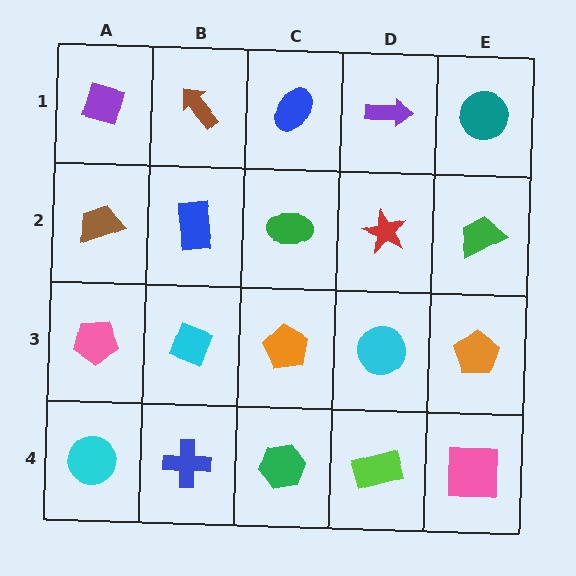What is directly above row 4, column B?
A cyan diamond.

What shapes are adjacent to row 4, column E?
An orange pentagon (row 3, column E), a lime rectangle (row 4, column D).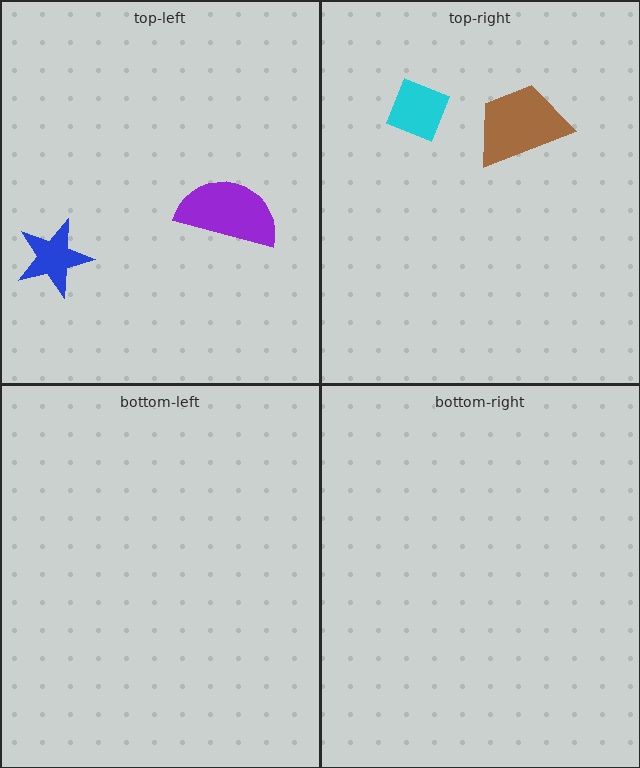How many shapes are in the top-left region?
2.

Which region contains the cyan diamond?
The top-right region.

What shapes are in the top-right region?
The cyan diamond, the brown trapezoid.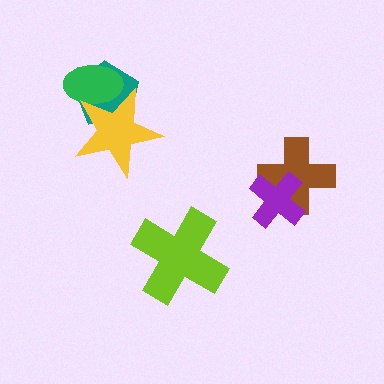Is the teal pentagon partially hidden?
Yes, it is partially covered by another shape.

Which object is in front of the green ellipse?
The yellow star is in front of the green ellipse.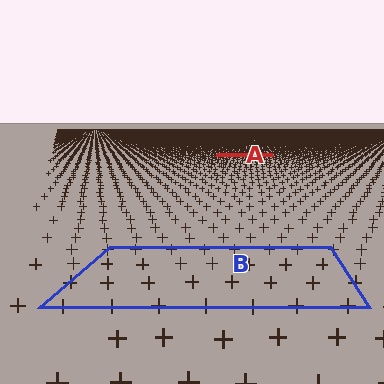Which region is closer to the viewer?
Region B is closer. The texture elements there are larger and more spread out.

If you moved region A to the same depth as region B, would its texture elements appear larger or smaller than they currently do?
They would appear larger. At a closer depth, the same texture elements are projected at a bigger on-screen size.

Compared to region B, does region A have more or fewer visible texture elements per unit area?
Region A has more texture elements per unit area — they are packed more densely because it is farther away.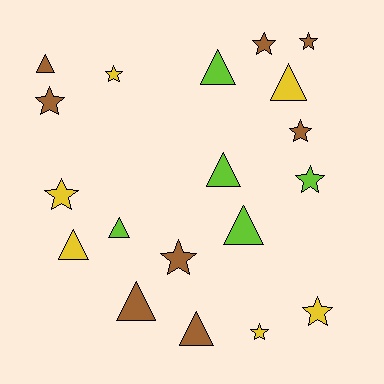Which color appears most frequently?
Brown, with 8 objects.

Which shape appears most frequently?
Star, with 10 objects.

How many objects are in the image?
There are 19 objects.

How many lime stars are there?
There is 1 lime star.